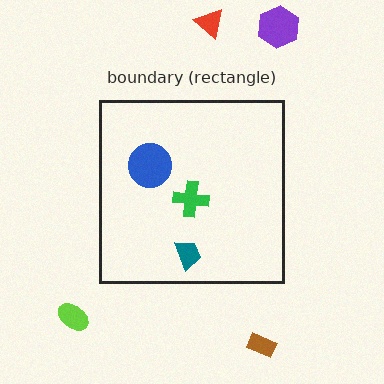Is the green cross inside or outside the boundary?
Inside.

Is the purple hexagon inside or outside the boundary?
Outside.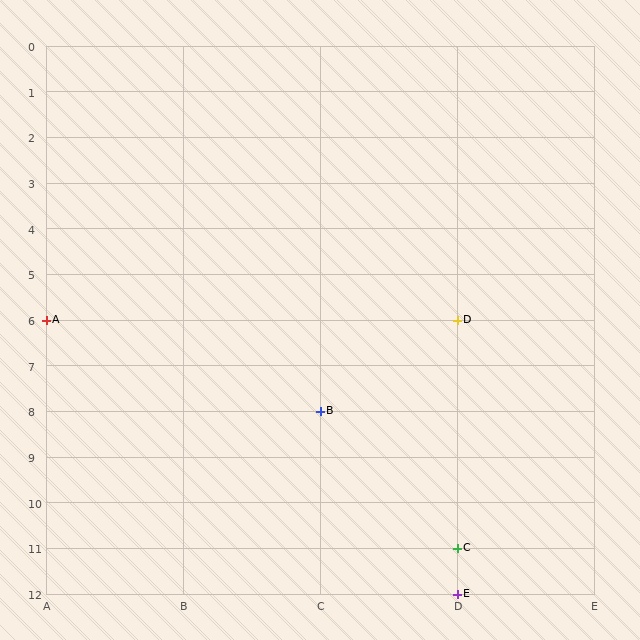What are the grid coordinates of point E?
Point E is at grid coordinates (D, 12).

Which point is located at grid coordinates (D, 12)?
Point E is at (D, 12).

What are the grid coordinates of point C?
Point C is at grid coordinates (D, 11).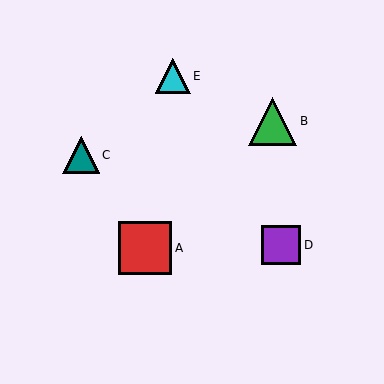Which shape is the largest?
The red square (labeled A) is the largest.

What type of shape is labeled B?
Shape B is a green triangle.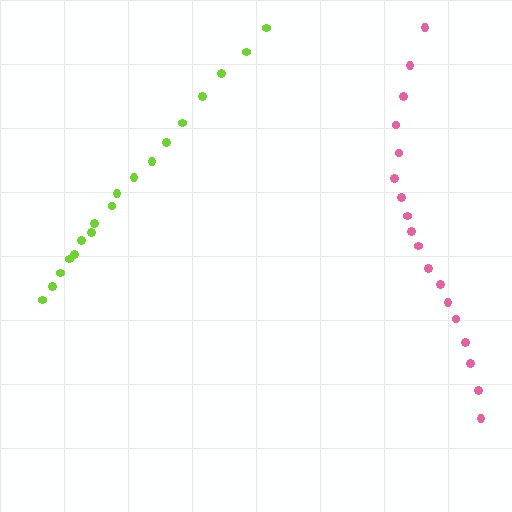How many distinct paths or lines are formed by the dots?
There are 2 distinct paths.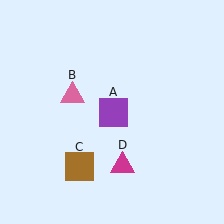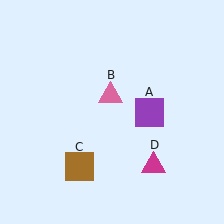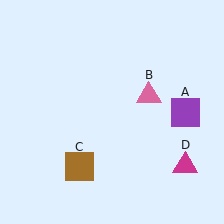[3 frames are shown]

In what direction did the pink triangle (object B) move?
The pink triangle (object B) moved right.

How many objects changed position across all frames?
3 objects changed position: purple square (object A), pink triangle (object B), magenta triangle (object D).